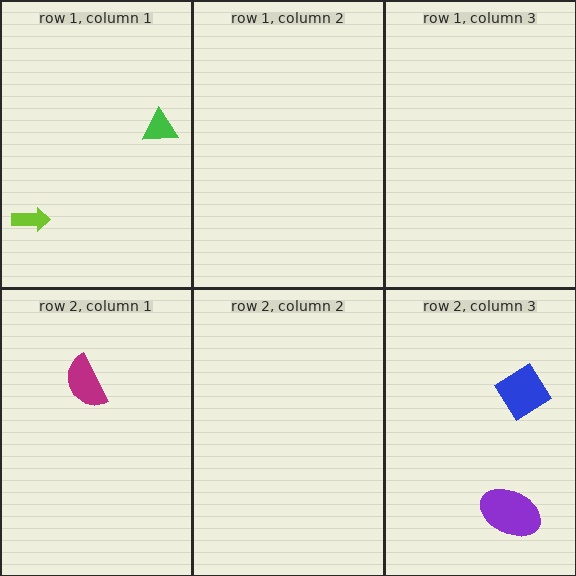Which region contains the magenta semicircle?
The row 2, column 1 region.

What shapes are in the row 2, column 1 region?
The magenta semicircle.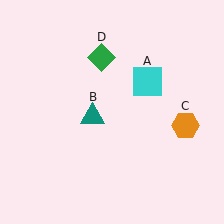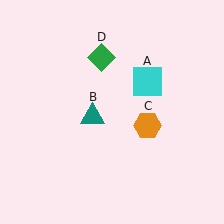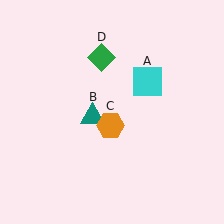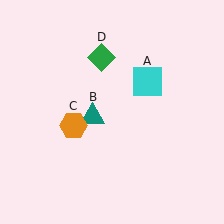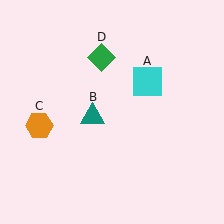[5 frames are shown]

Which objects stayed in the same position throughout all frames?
Cyan square (object A) and teal triangle (object B) and green diamond (object D) remained stationary.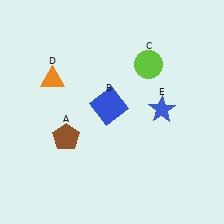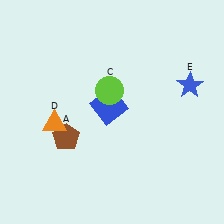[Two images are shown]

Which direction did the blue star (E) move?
The blue star (E) moved right.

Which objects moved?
The objects that moved are: the lime circle (C), the orange triangle (D), the blue star (E).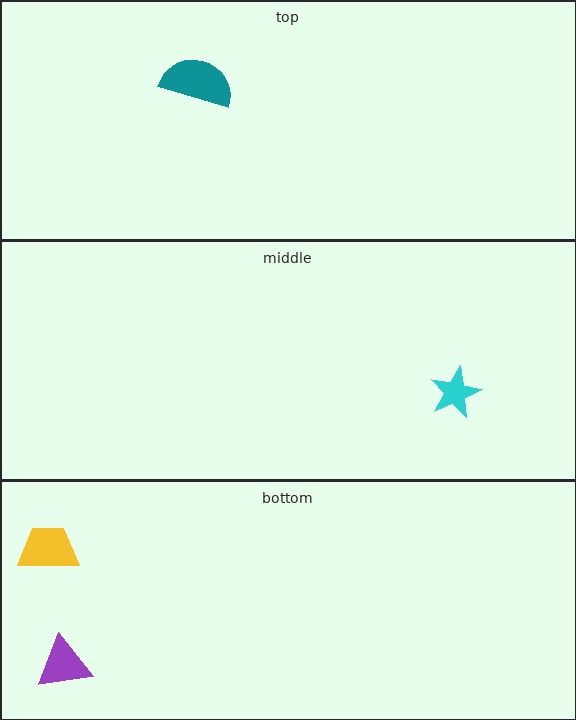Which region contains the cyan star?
The middle region.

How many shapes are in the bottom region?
2.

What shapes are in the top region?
The teal semicircle.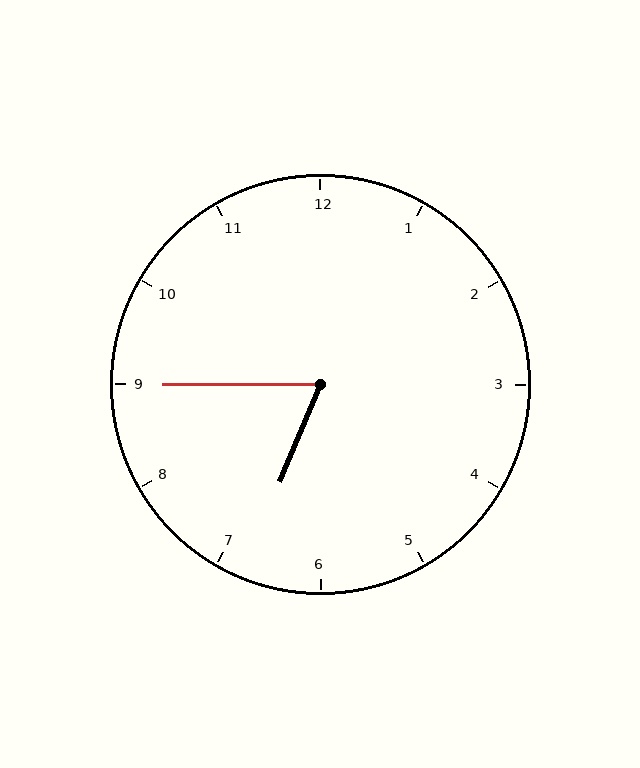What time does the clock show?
6:45.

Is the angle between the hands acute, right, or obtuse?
It is acute.